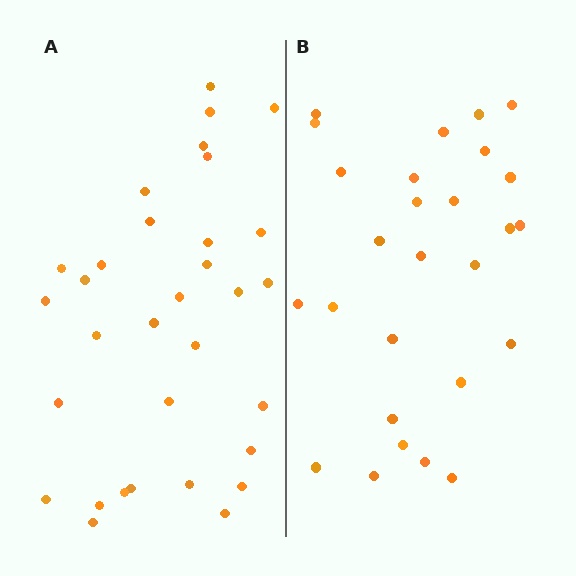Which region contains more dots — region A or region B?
Region A (the left region) has more dots.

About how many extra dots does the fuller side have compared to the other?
Region A has about 5 more dots than region B.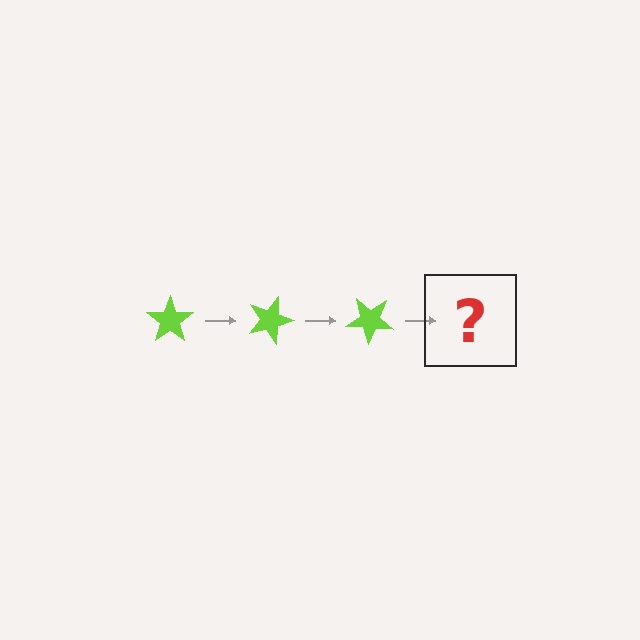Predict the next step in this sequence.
The next step is a lime star rotated 60 degrees.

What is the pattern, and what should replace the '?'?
The pattern is that the star rotates 20 degrees each step. The '?' should be a lime star rotated 60 degrees.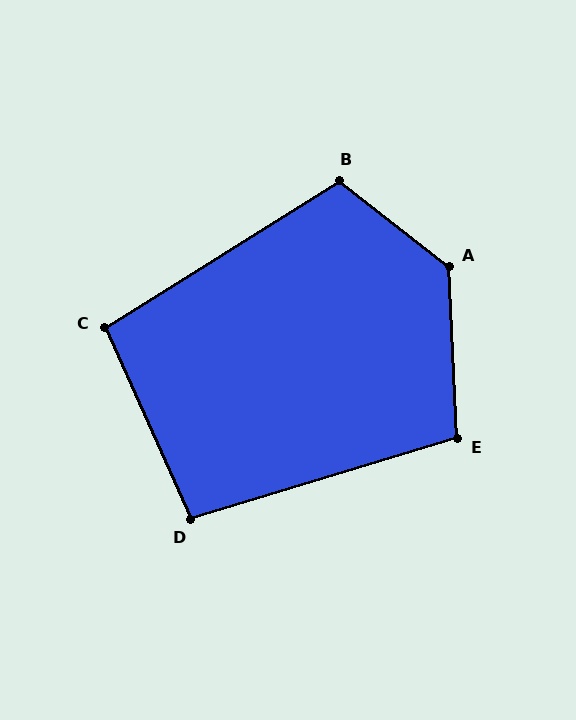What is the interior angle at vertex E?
Approximately 104 degrees (obtuse).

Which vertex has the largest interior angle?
A, at approximately 131 degrees.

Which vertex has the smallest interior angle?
D, at approximately 97 degrees.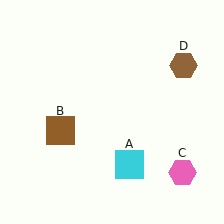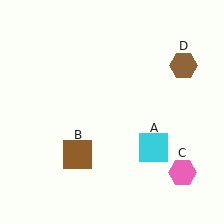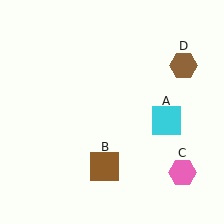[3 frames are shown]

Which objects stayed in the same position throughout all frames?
Pink hexagon (object C) and brown hexagon (object D) remained stationary.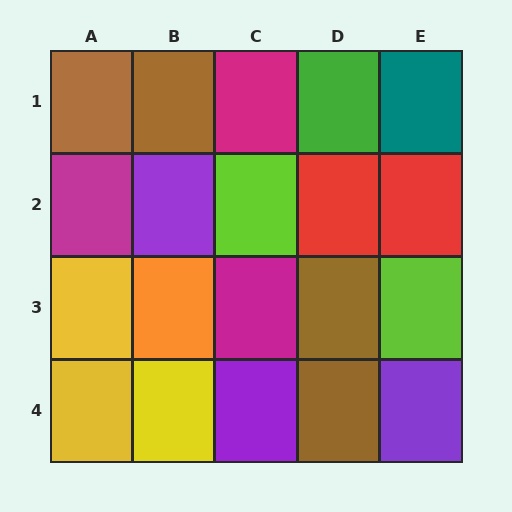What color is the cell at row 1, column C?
Magenta.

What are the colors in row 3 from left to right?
Yellow, orange, magenta, brown, lime.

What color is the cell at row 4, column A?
Yellow.